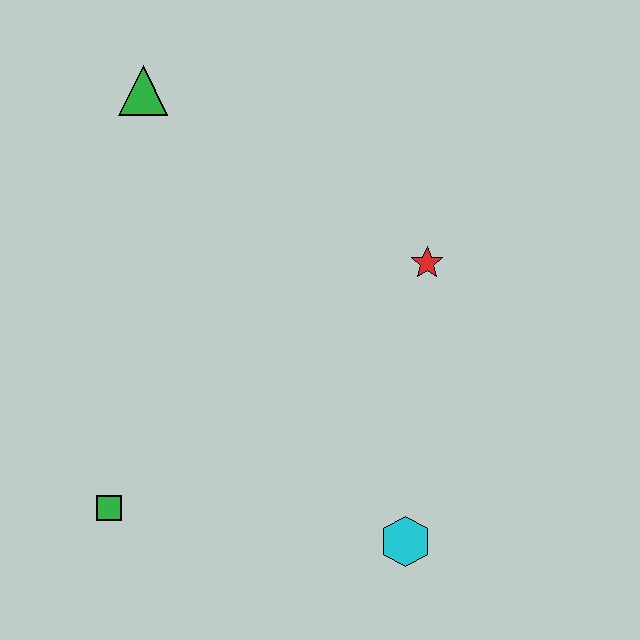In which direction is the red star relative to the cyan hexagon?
The red star is above the cyan hexagon.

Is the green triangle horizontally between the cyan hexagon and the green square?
Yes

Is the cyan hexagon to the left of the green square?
No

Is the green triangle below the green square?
No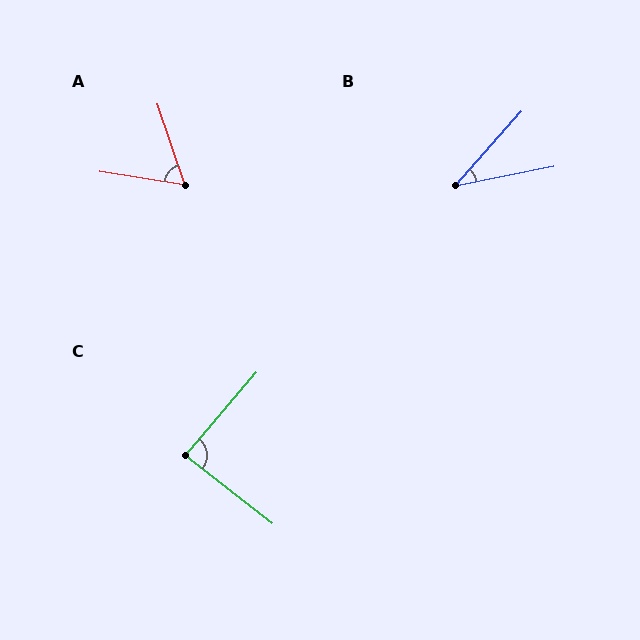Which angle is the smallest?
B, at approximately 37 degrees.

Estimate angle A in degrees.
Approximately 63 degrees.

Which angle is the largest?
C, at approximately 87 degrees.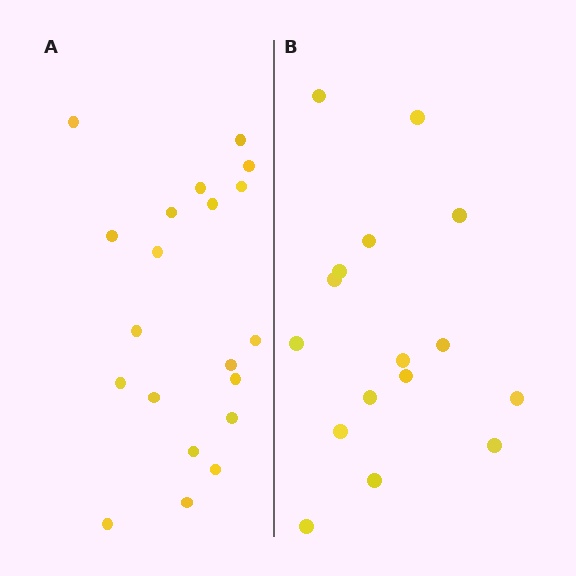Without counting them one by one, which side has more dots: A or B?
Region A (the left region) has more dots.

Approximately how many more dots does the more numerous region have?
Region A has about 4 more dots than region B.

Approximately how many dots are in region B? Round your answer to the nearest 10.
About 20 dots. (The exact count is 16, which rounds to 20.)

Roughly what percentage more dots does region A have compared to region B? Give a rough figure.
About 25% more.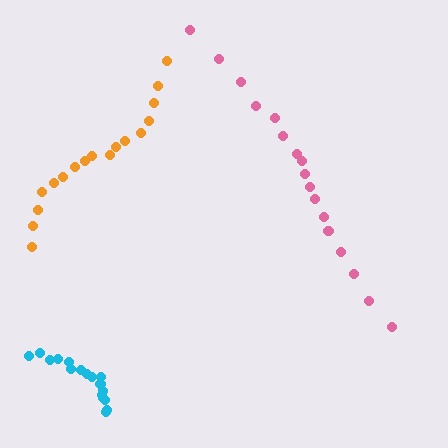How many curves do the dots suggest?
There are 3 distinct paths.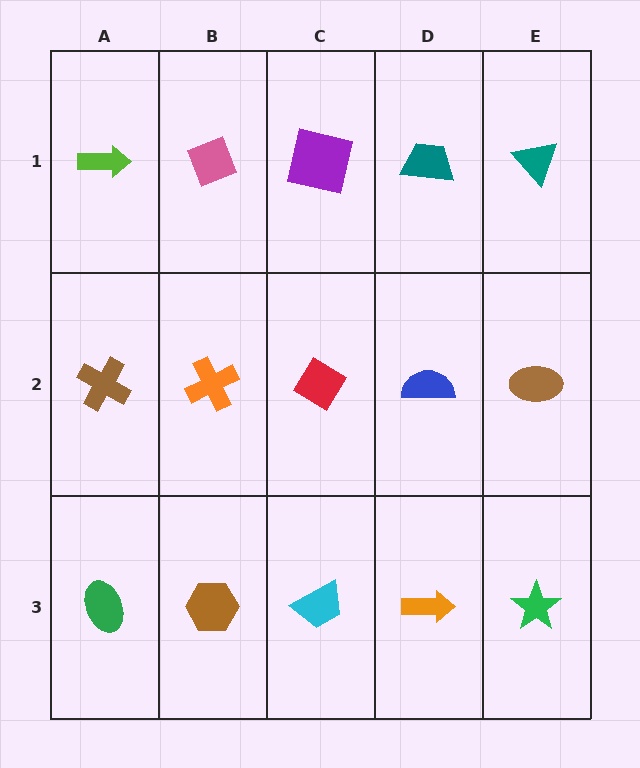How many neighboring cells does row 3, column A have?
2.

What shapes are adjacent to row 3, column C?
A red diamond (row 2, column C), a brown hexagon (row 3, column B), an orange arrow (row 3, column D).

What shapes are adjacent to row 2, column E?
A teal triangle (row 1, column E), a green star (row 3, column E), a blue semicircle (row 2, column D).